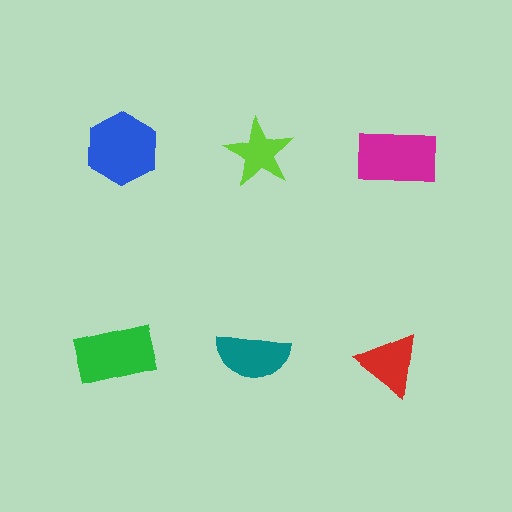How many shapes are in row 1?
3 shapes.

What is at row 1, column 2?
A lime star.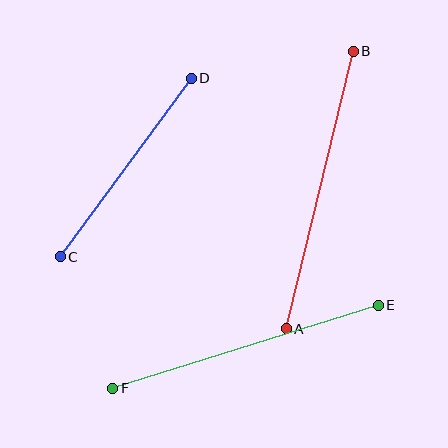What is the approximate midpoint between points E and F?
The midpoint is at approximately (245, 347) pixels.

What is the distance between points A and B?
The distance is approximately 286 pixels.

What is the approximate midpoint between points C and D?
The midpoint is at approximately (126, 167) pixels.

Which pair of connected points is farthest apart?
Points A and B are farthest apart.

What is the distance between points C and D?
The distance is approximately 221 pixels.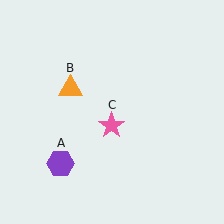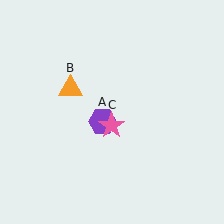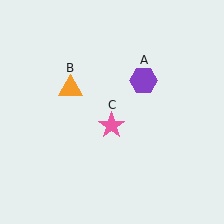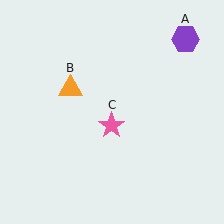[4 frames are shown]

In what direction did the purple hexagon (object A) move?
The purple hexagon (object A) moved up and to the right.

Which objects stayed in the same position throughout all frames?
Orange triangle (object B) and pink star (object C) remained stationary.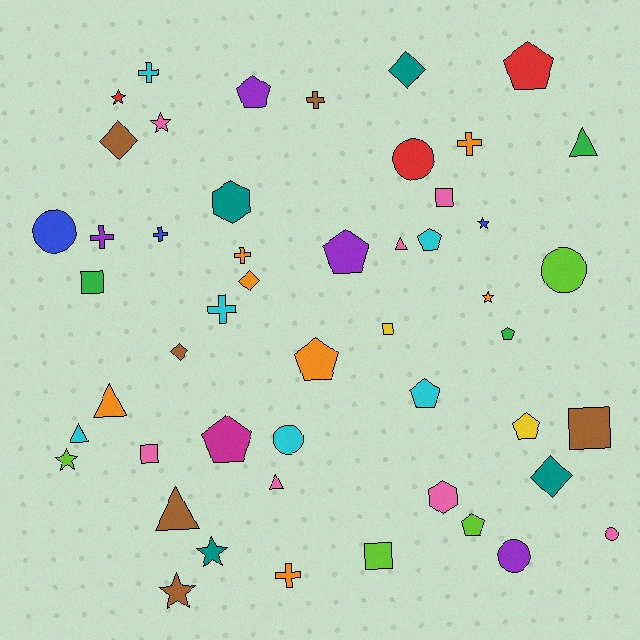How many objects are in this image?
There are 50 objects.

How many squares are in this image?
There are 6 squares.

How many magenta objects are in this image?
There is 1 magenta object.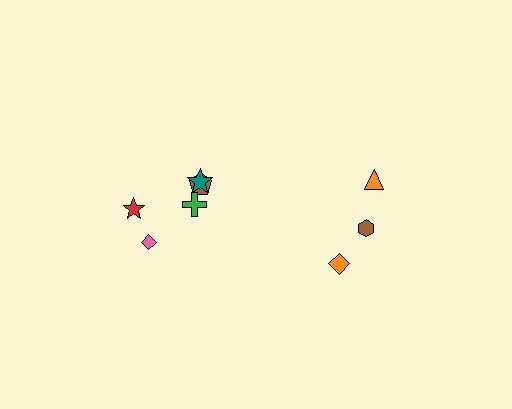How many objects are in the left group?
There are 5 objects.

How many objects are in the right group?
There are 3 objects.